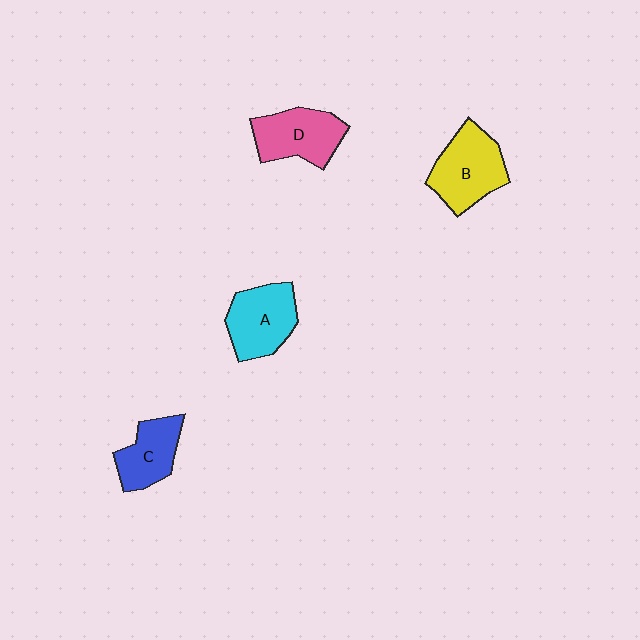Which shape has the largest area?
Shape B (yellow).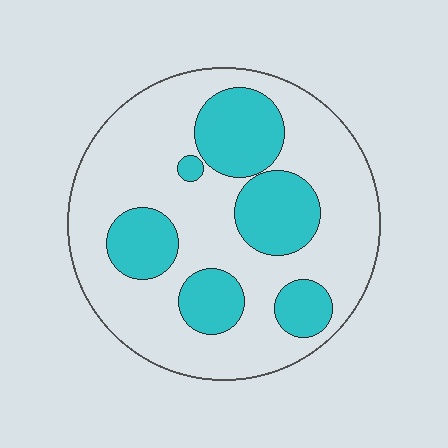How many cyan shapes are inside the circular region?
6.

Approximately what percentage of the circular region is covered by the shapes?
Approximately 30%.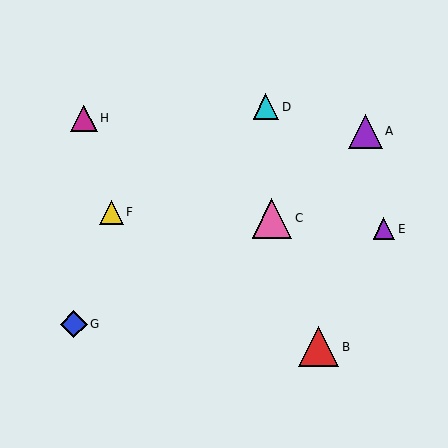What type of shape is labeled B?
Shape B is a red triangle.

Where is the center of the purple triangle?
The center of the purple triangle is at (384, 229).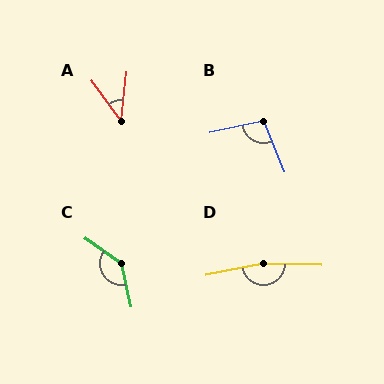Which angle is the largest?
D, at approximately 168 degrees.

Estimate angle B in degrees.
Approximately 100 degrees.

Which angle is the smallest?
A, at approximately 43 degrees.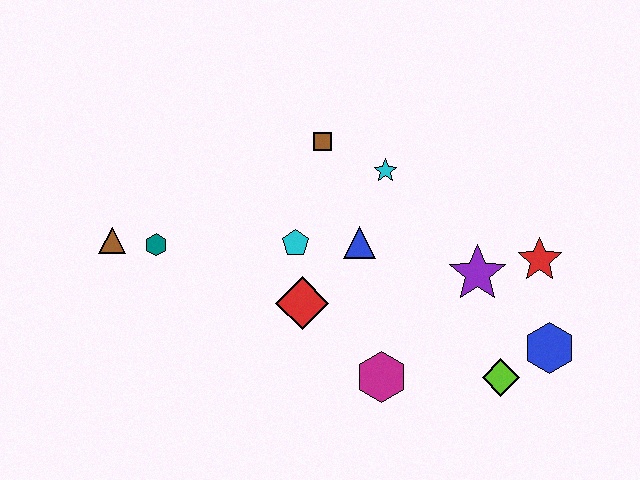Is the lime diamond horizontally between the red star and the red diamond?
Yes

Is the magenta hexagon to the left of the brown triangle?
No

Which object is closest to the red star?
The purple star is closest to the red star.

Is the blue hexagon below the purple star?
Yes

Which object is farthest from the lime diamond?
The brown triangle is farthest from the lime diamond.